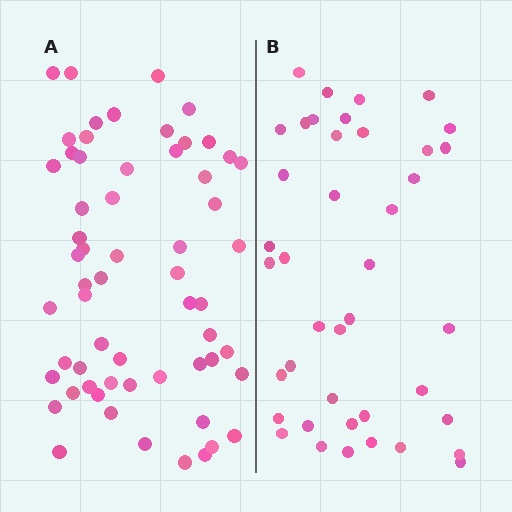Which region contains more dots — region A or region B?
Region A (the left region) has more dots.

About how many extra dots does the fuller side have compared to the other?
Region A has approximately 20 more dots than region B.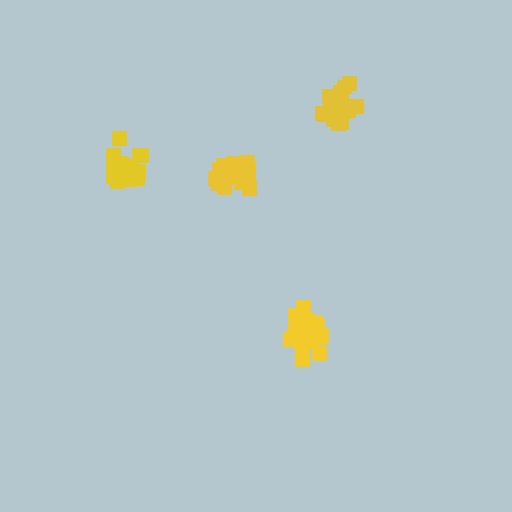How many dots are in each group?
Group 1: 17 dots, Group 2: 20 dots, Group 3: 18 dots, Group 4: 19 dots (74 total).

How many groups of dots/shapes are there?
There are 4 groups.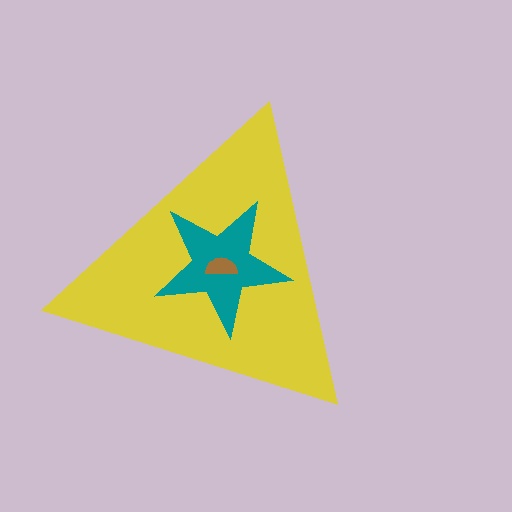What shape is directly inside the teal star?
The brown semicircle.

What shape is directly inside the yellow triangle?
The teal star.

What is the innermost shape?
The brown semicircle.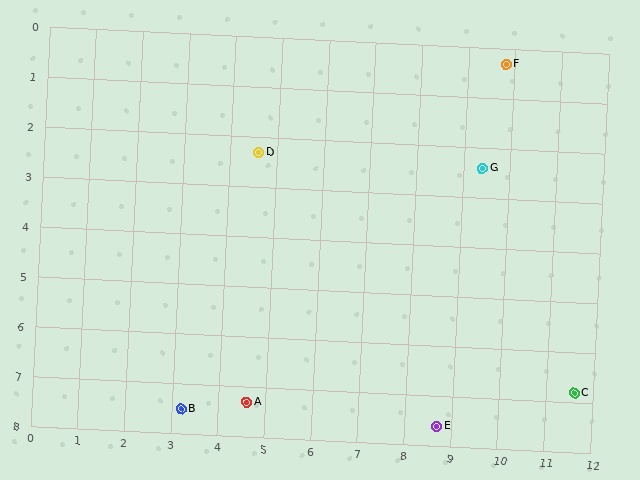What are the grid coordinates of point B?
Point B is at approximately (3.2, 7.5).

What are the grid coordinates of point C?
Point C is at approximately (11.6, 6.8).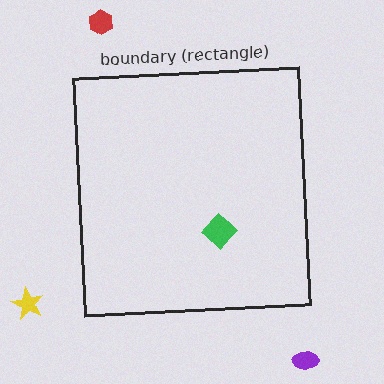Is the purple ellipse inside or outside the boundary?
Outside.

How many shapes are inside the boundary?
1 inside, 3 outside.